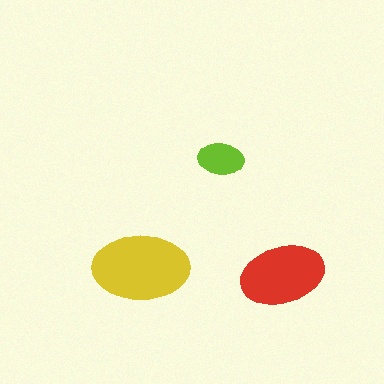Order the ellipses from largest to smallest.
the yellow one, the red one, the lime one.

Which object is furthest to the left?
The yellow ellipse is leftmost.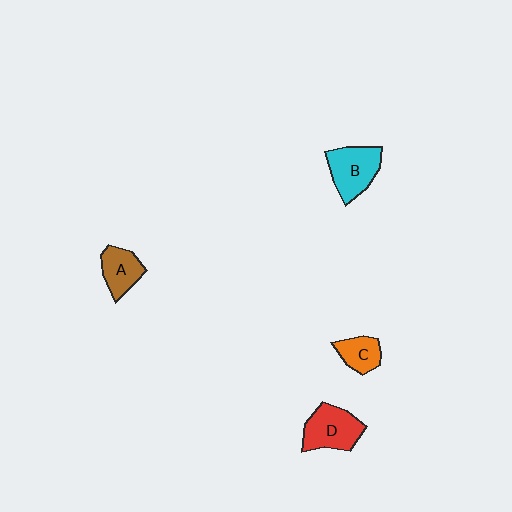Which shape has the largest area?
Shape B (cyan).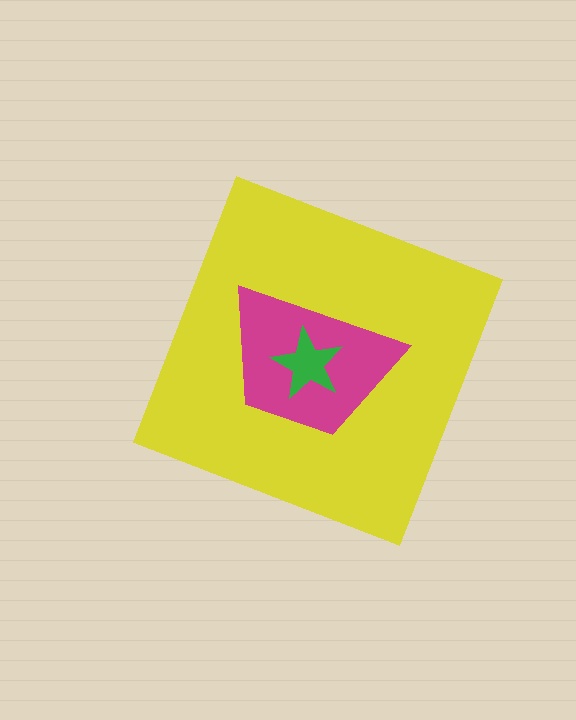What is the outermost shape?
The yellow diamond.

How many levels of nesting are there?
3.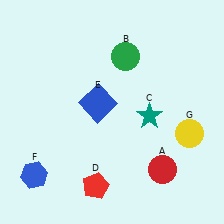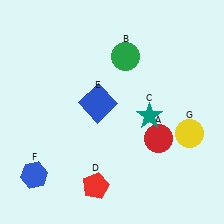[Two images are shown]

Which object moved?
The red circle (A) moved up.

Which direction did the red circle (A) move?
The red circle (A) moved up.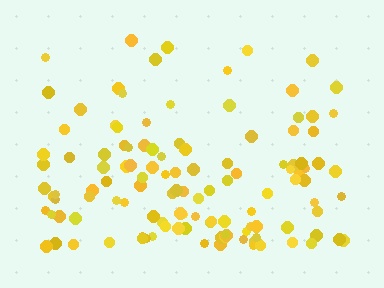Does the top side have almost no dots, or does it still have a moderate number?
Still a moderate number, just noticeably fewer than the bottom.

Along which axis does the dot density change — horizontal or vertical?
Vertical.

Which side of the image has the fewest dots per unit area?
The top.